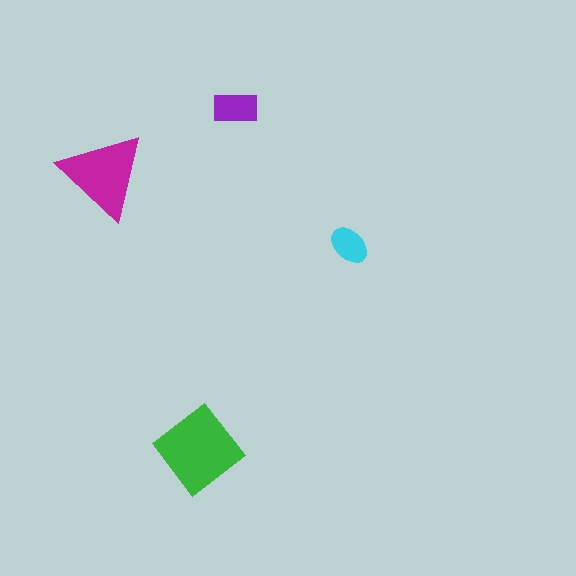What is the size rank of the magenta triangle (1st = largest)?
2nd.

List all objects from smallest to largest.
The cyan ellipse, the purple rectangle, the magenta triangle, the green diamond.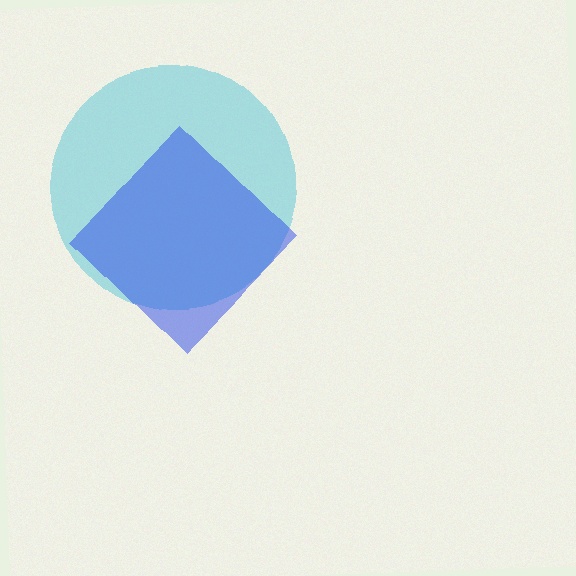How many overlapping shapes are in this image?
There are 2 overlapping shapes in the image.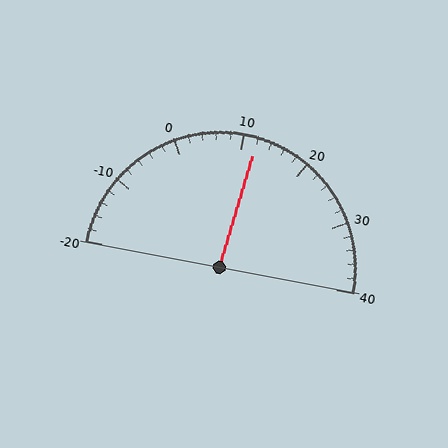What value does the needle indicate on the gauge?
The needle indicates approximately 12.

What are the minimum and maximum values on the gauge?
The gauge ranges from -20 to 40.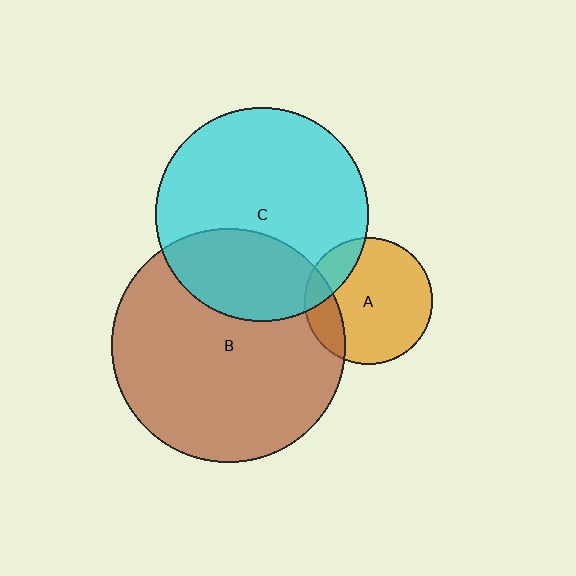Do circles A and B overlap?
Yes.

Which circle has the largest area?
Circle B (brown).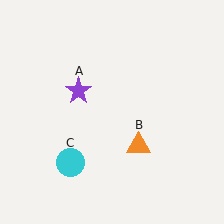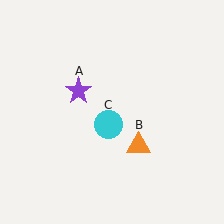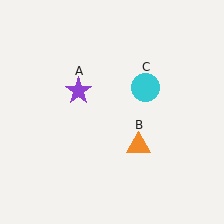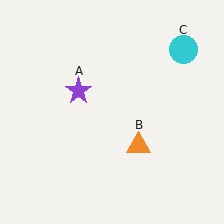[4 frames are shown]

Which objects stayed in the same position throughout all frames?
Purple star (object A) and orange triangle (object B) remained stationary.